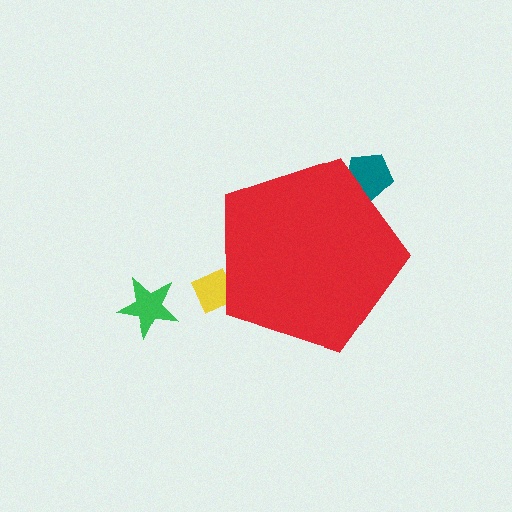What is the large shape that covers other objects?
A red pentagon.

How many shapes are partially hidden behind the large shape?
2 shapes are partially hidden.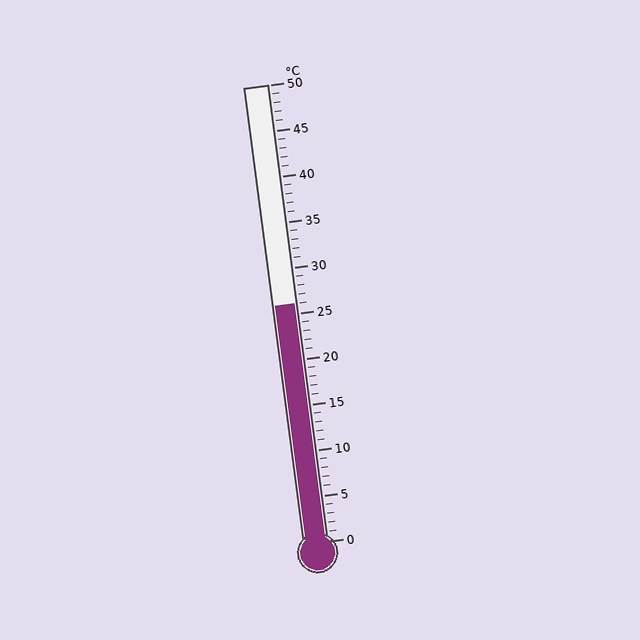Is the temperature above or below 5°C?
The temperature is above 5°C.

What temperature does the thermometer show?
The thermometer shows approximately 26°C.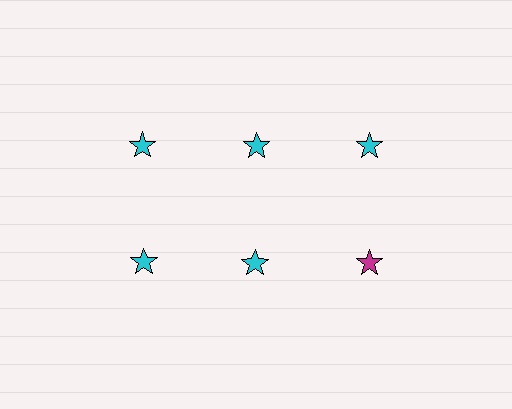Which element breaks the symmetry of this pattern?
The magenta star in the second row, center column breaks the symmetry. All other shapes are cyan stars.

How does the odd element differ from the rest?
It has a different color: magenta instead of cyan.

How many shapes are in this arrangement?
There are 6 shapes arranged in a grid pattern.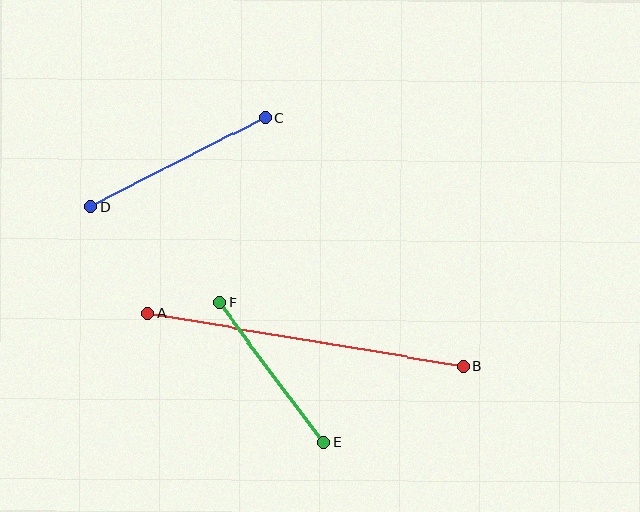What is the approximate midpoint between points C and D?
The midpoint is at approximately (178, 162) pixels.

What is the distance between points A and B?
The distance is approximately 321 pixels.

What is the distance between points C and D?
The distance is approximately 195 pixels.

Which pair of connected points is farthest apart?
Points A and B are farthest apart.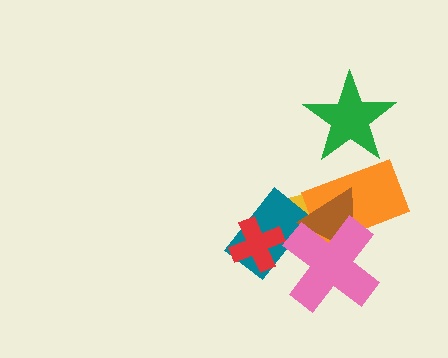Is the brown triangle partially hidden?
Yes, it is partially covered by another shape.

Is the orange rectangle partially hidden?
Yes, it is partially covered by another shape.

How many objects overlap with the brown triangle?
4 objects overlap with the brown triangle.